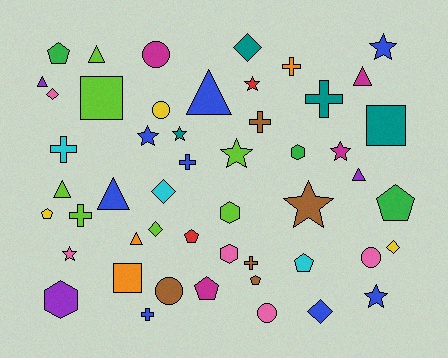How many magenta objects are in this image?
There are 4 magenta objects.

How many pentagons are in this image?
There are 7 pentagons.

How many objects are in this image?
There are 50 objects.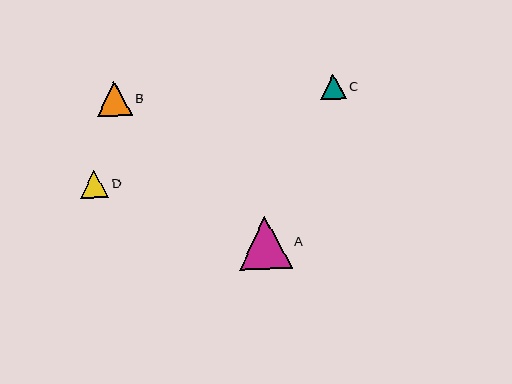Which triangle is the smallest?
Triangle C is the smallest with a size of approximately 25 pixels.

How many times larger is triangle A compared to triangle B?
Triangle A is approximately 1.5 times the size of triangle B.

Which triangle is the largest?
Triangle A is the largest with a size of approximately 53 pixels.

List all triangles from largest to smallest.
From largest to smallest: A, B, D, C.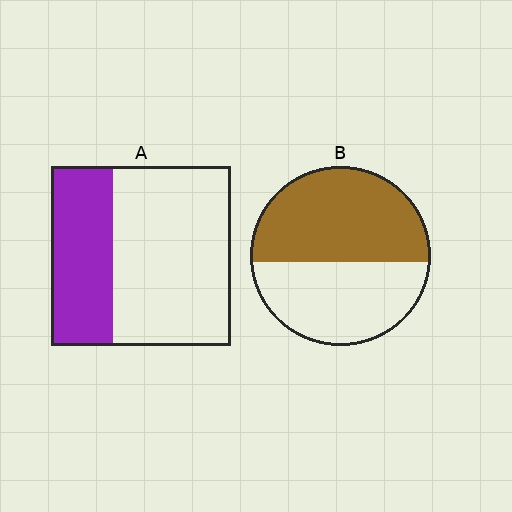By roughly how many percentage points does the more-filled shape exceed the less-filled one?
By roughly 20 percentage points (B over A).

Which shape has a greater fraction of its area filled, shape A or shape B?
Shape B.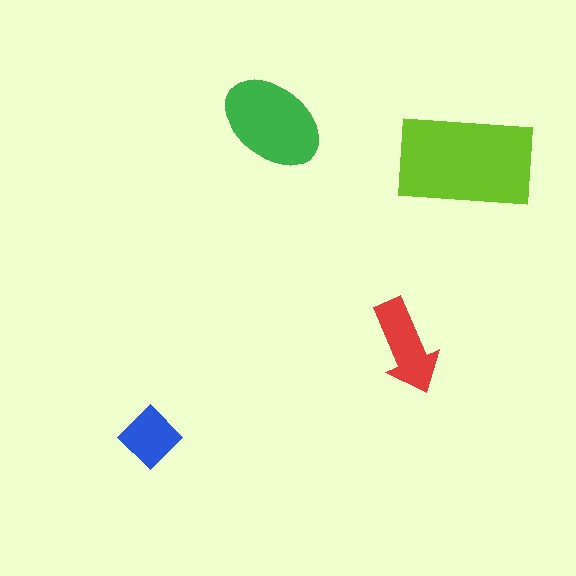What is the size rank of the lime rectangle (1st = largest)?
1st.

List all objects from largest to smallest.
The lime rectangle, the green ellipse, the red arrow, the blue diamond.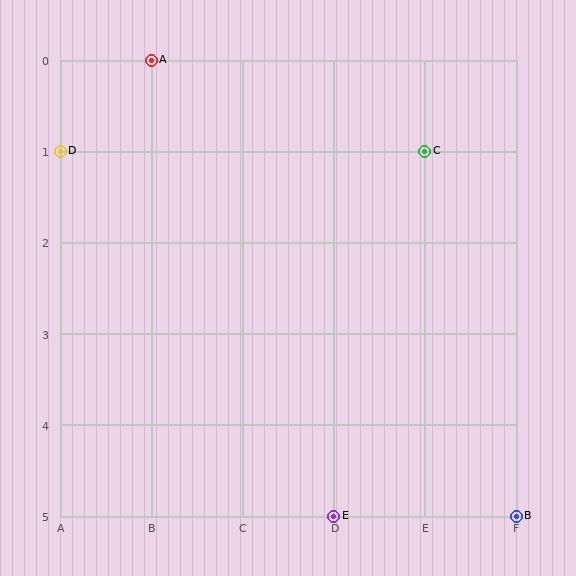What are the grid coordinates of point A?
Point A is at grid coordinates (B, 0).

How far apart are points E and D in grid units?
Points E and D are 3 columns and 4 rows apart (about 5.0 grid units diagonally).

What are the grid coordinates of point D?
Point D is at grid coordinates (A, 1).